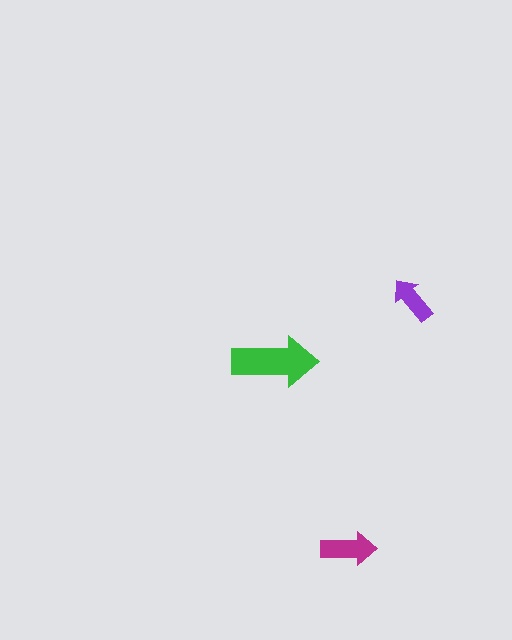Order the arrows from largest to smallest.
the green one, the magenta one, the purple one.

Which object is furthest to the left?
The green arrow is leftmost.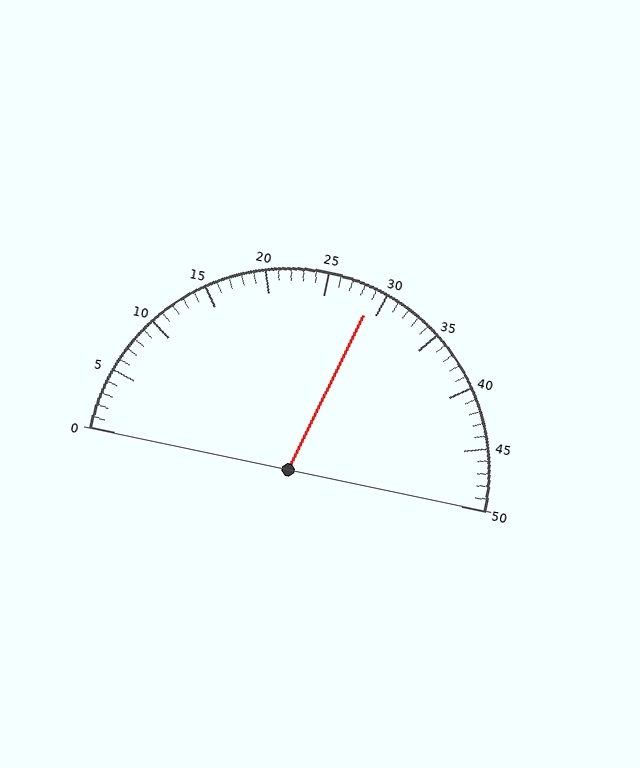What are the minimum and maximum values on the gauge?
The gauge ranges from 0 to 50.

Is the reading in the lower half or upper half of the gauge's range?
The reading is in the upper half of the range (0 to 50).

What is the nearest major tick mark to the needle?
The nearest major tick mark is 30.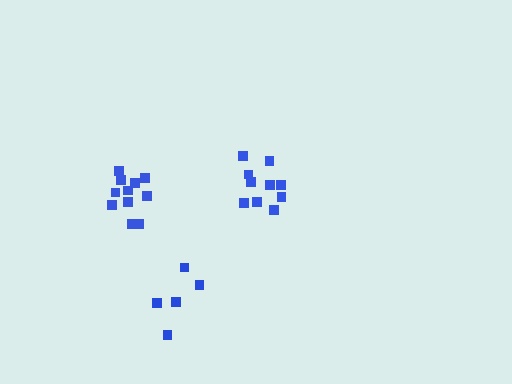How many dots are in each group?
Group 1: 11 dots, Group 2: 10 dots, Group 3: 5 dots (26 total).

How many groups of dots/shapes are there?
There are 3 groups.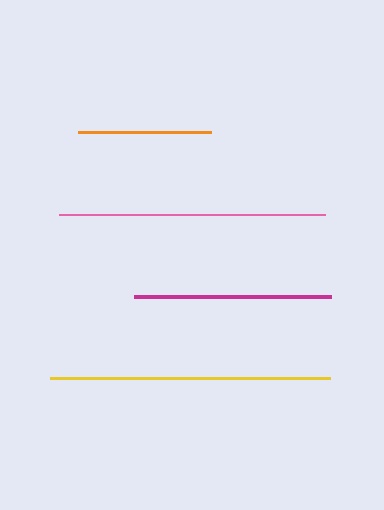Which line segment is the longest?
The yellow line is the longest at approximately 280 pixels.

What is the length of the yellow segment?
The yellow segment is approximately 280 pixels long.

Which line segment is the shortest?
The orange line is the shortest at approximately 133 pixels.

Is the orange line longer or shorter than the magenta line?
The magenta line is longer than the orange line.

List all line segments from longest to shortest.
From longest to shortest: yellow, pink, magenta, orange.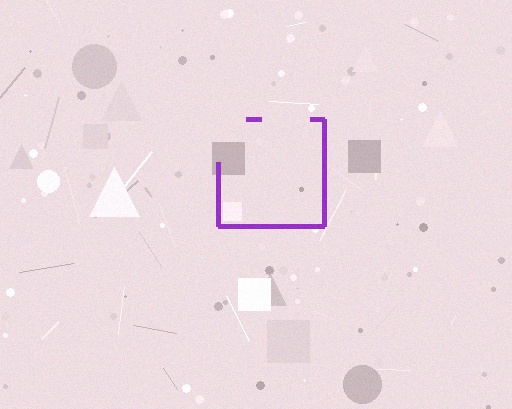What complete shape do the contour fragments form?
The contour fragments form a square.